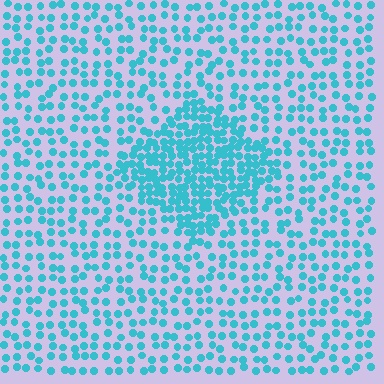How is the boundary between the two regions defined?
The boundary is defined by a change in element density (approximately 2.2x ratio). All elements are the same color, size, and shape.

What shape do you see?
I see a diamond.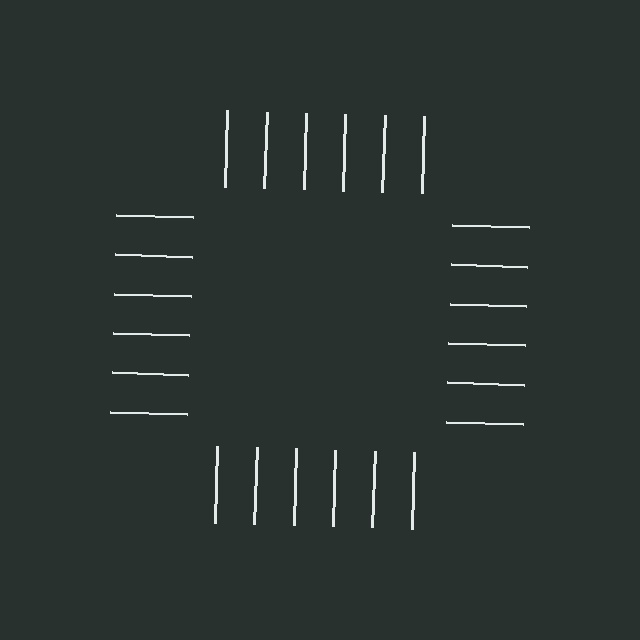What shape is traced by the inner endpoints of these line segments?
An illusory square — the line segments terminate on its edges but no continuous stroke is drawn.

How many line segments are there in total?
24 — 6 along each of the 4 edges.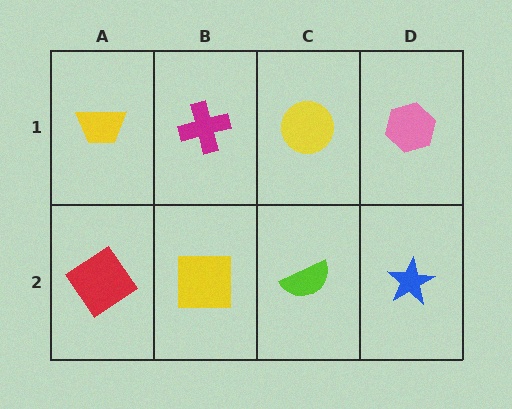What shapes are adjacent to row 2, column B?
A magenta cross (row 1, column B), a red diamond (row 2, column A), a lime semicircle (row 2, column C).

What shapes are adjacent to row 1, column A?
A red diamond (row 2, column A), a magenta cross (row 1, column B).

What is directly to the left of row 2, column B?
A red diamond.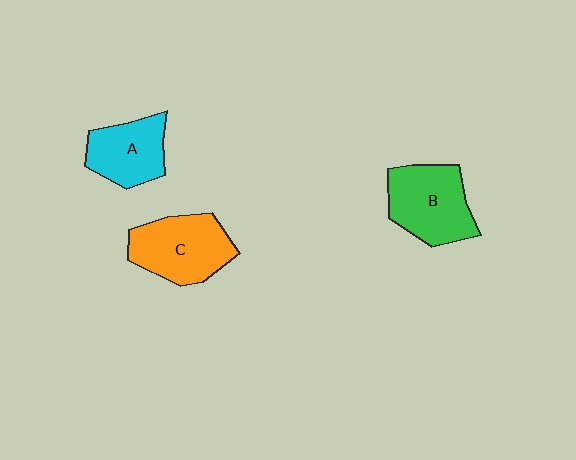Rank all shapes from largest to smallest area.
From largest to smallest: C (orange), B (green), A (cyan).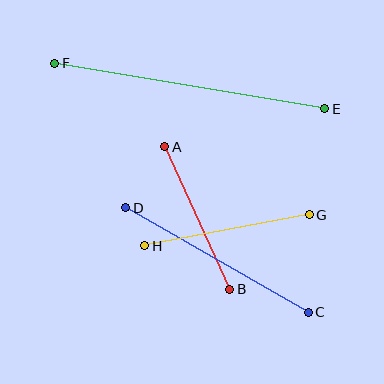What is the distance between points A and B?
The distance is approximately 157 pixels.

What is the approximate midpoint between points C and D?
The midpoint is at approximately (217, 260) pixels.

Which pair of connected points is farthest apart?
Points E and F are farthest apart.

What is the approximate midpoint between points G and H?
The midpoint is at approximately (227, 230) pixels.